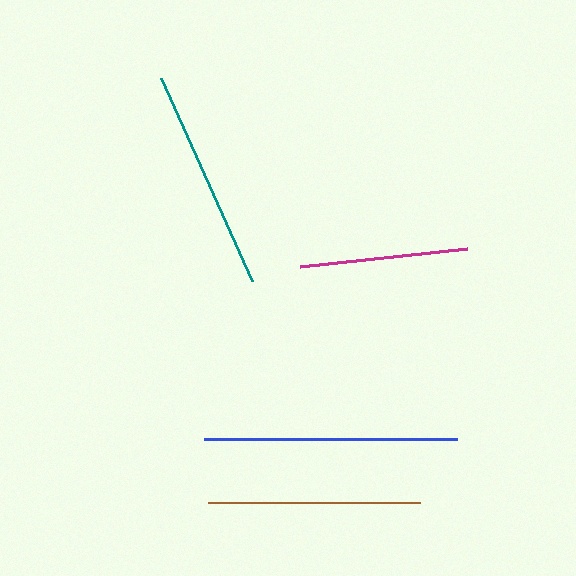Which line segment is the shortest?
The magenta line is the shortest at approximately 168 pixels.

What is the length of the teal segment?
The teal segment is approximately 223 pixels long.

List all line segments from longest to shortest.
From longest to shortest: blue, teal, brown, magenta.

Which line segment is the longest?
The blue line is the longest at approximately 253 pixels.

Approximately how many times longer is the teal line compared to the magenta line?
The teal line is approximately 1.3 times the length of the magenta line.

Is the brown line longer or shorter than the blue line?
The blue line is longer than the brown line.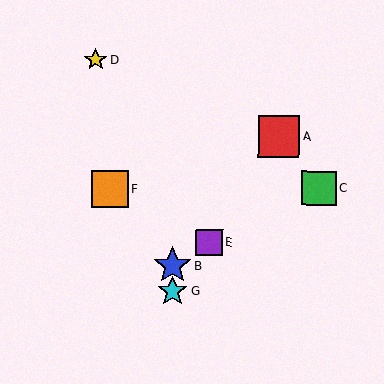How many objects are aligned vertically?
2 objects (B, G) are aligned vertically.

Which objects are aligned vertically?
Objects B, G are aligned vertically.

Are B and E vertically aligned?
No, B is at x≈173 and E is at x≈209.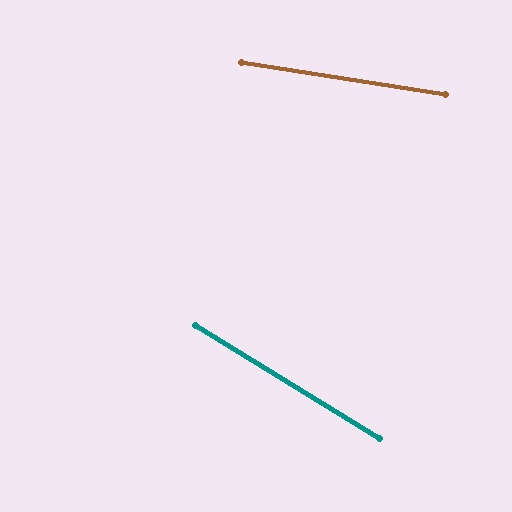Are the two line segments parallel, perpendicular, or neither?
Neither parallel nor perpendicular — they differ by about 23°.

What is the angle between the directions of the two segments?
Approximately 23 degrees.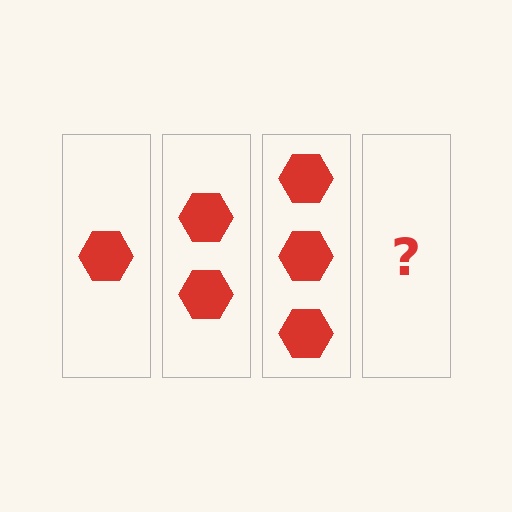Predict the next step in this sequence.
The next step is 4 hexagons.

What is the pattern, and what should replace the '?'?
The pattern is that each step adds one more hexagon. The '?' should be 4 hexagons.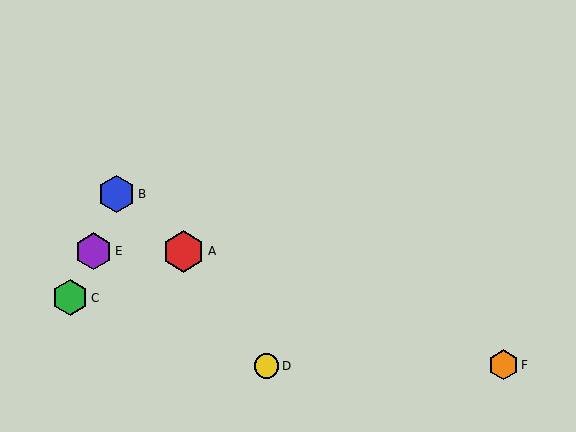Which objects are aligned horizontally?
Objects A, E are aligned horizontally.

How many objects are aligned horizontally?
2 objects (A, E) are aligned horizontally.